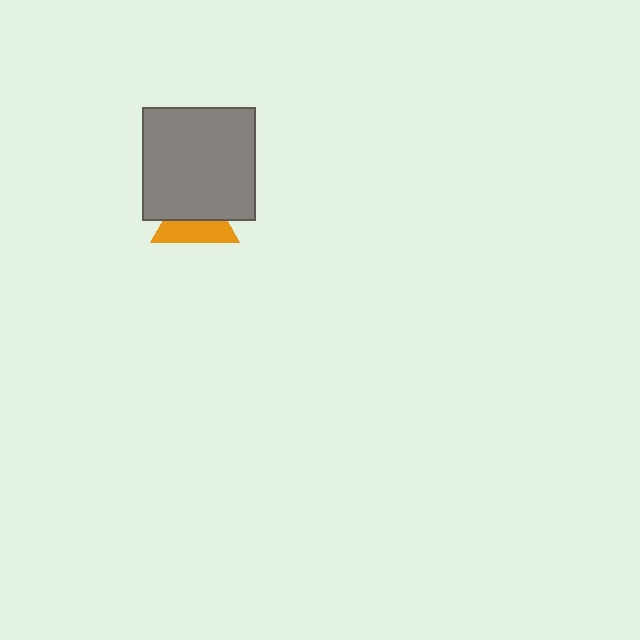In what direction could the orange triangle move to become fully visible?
The orange triangle could move down. That would shift it out from behind the gray square entirely.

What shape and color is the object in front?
The object in front is a gray square.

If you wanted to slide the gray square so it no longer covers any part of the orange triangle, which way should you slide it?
Slide it up — that is the most direct way to separate the two shapes.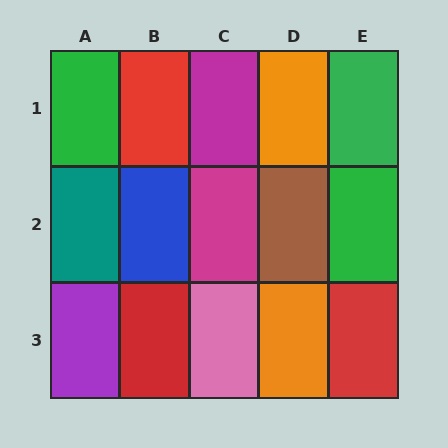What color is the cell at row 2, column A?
Teal.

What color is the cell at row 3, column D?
Orange.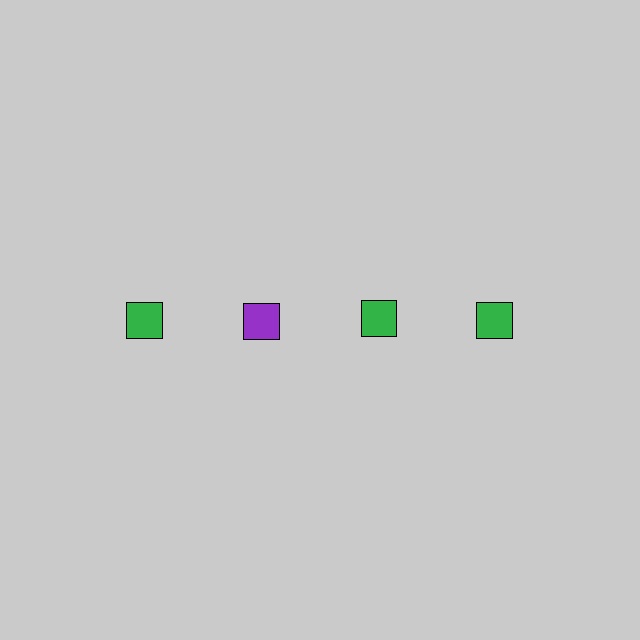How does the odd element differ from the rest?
It has a different color: purple instead of green.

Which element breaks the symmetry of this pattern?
The purple square in the top row, second from left column breaks the symmetry. All other shapes are green squares.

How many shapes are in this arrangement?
There are 4 shapes arranged in a grid pattern.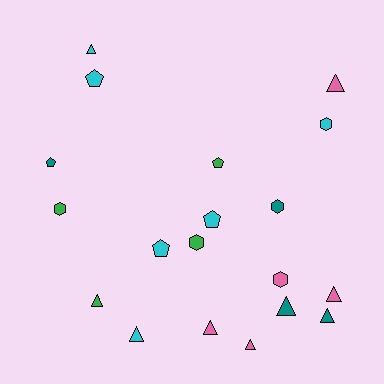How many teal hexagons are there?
There is 1 teal hexagon.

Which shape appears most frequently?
Triangle, with 9 objects.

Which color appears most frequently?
Cyan, with 6 objects.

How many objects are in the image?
There are 19 objects.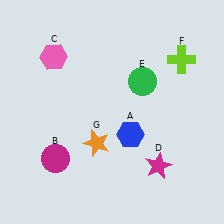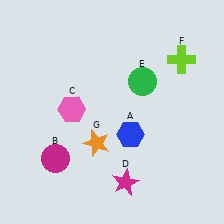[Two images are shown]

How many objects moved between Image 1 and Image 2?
2 objects moved between the two images.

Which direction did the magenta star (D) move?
The magenta star (D) moved left.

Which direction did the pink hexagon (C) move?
The pink hexagon (C) moved down.